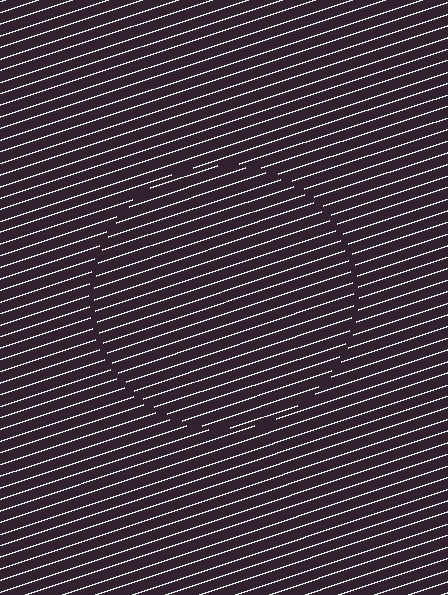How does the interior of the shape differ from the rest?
The interior of the shape contains the same grating, shifted by half a period — the contour is defined by the phase discontinuity where line-ends from the inner and outer gratings abut.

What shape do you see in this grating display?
An illusory circle. The interior of the shape contains the same grating, shifted by half a period — the contour is defined by the phase discontinuity where line-ends from the inner and outer gratings abut.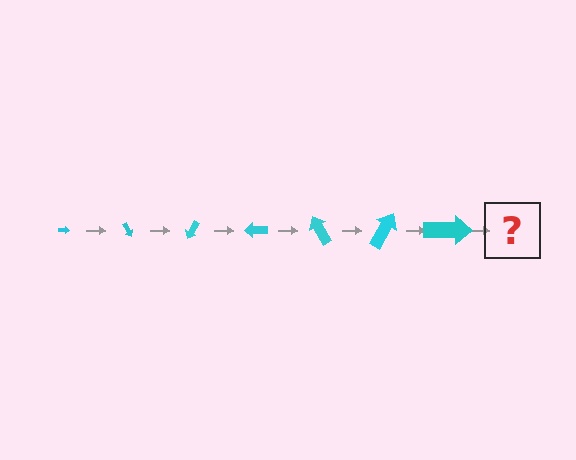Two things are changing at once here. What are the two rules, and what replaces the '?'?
The two rules are that the arrow grows larger each step and it rotates 60 degrees each step. The '?' should be an arrow, larger than the previous one and rotated 420 degrees from the start.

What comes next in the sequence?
The next element should be an arrow, larger than the previous one and rotated 420 degrees from the start.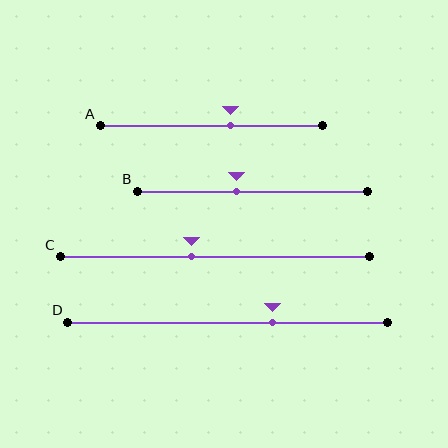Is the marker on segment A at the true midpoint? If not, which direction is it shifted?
No, the marker on segment A is shifted to the right by about 9% of the segment length.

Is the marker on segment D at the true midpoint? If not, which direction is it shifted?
No, the marker on segment D is shifted to the right by about 14% of the segment length.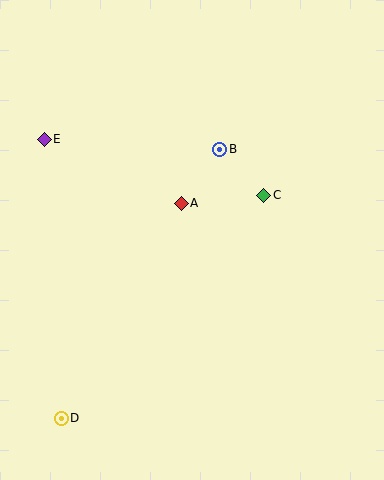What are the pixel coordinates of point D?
Point D is at (61, 418).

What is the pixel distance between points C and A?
The distance between C and A is 83 pixels.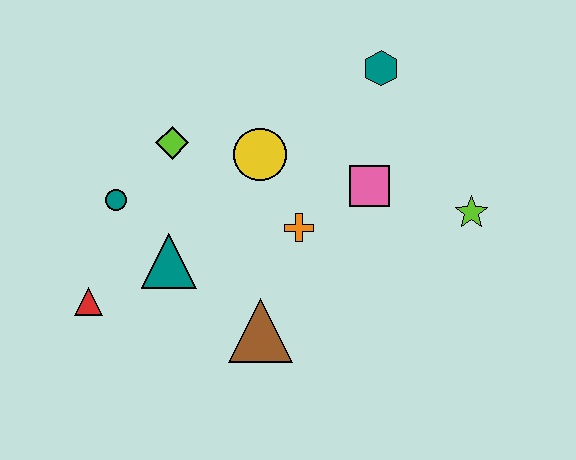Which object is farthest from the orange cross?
The red triangle is farthest from the orange cross.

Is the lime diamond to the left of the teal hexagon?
Yes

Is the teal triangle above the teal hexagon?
No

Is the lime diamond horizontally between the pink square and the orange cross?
No